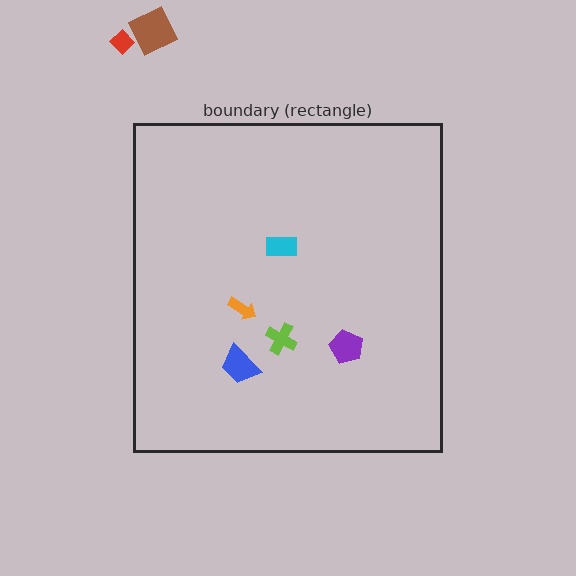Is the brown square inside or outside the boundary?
Outside.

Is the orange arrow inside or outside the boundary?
Inside.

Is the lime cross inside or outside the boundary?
Inside.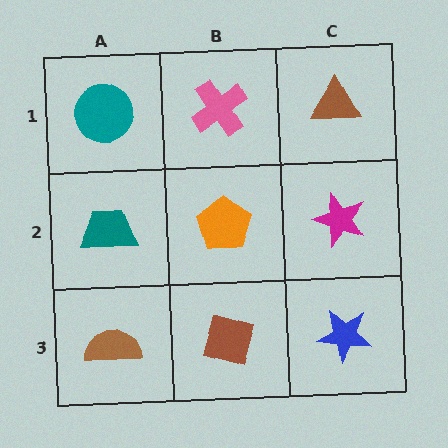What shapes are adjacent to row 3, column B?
An orange pentagon (row 2, column B), a brown semicircle (row 3, column A), a blue star (row 3, column C).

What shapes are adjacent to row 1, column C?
A magenta star (row 2, column C), a pink cross (row 1, column B).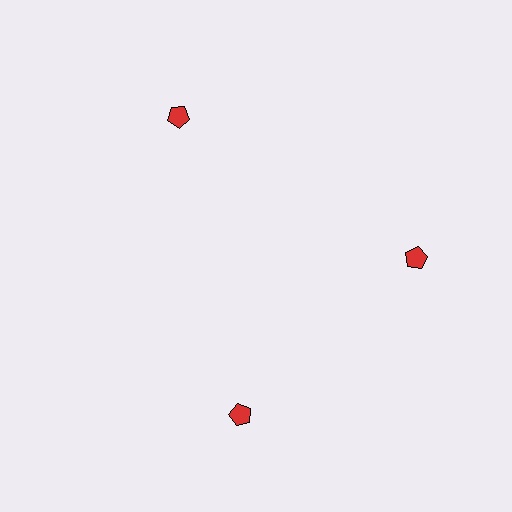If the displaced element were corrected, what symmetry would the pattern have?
It would have 3-fold rotational symmetry — the pattern would map onto itself every 120 degrees.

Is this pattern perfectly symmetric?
No. The 3 red pentagons are arranged in a ring, but one element near the 7 o'clock position is rotated out of alignment along the ring, breaking the 3-fold rotational symmetry.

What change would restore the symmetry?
The symmetry would be restored by rotating it back into even spacing with its neighbors so that all 3 pentagons sit at equal angles and equal distance from the center.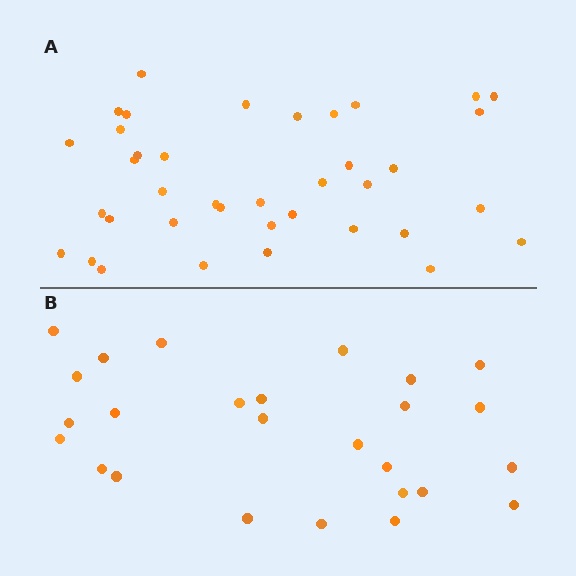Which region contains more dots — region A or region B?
Region A (the top region) has more dots.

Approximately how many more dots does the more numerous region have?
Region A has roughly 12 or so more dots than region B.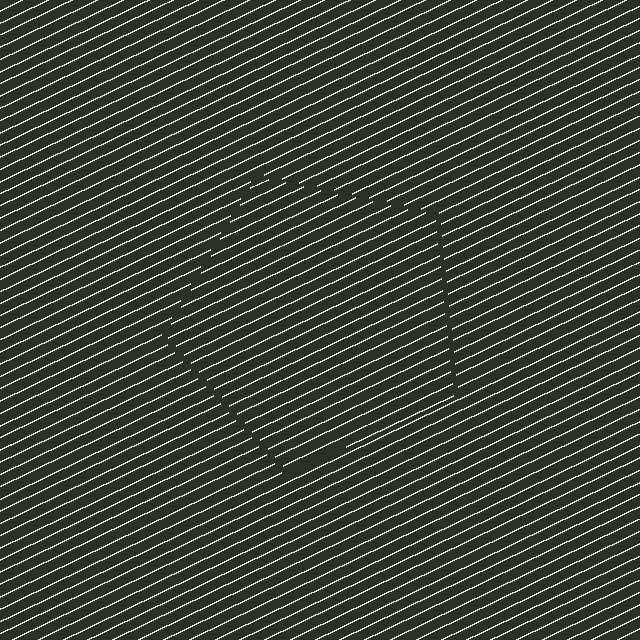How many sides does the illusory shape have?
5 sides — the line-ends trace a pentagon.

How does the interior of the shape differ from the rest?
The interior of the shape contains the same grating, shifted by half a period — the contour is defined by the phase discontinuity where line-ends from the inner and outer gratings abut.